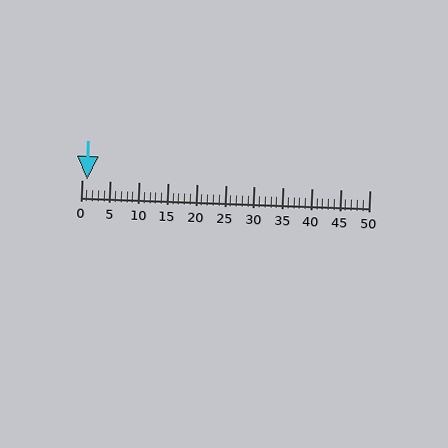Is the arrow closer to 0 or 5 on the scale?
The arrow is closer to 0.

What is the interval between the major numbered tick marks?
The major tick marks are spaced 5 units apart.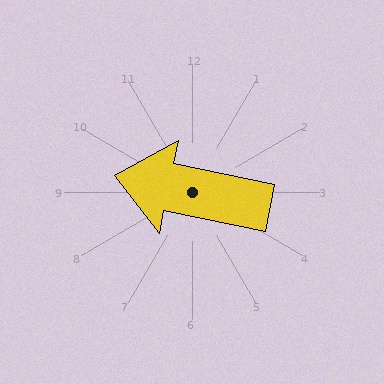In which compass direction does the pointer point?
West.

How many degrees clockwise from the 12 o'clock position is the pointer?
Approximately 282 degrees.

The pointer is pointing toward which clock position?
Roughly 9 o'clock.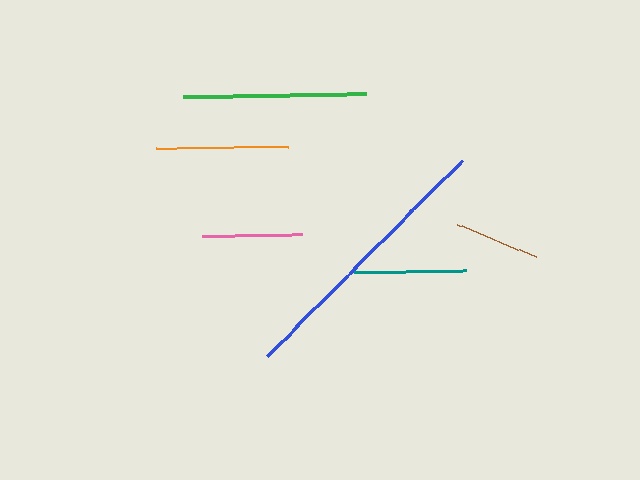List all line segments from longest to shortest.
From longest to shortest: blue, green, orange, teal, pink, brown.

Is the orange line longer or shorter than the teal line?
The orange line is longer than the teal line.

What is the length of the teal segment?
The teal segment is approximately 112 pixels long.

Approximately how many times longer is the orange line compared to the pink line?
The orange line is approximately 1.3 times the length of the pink line.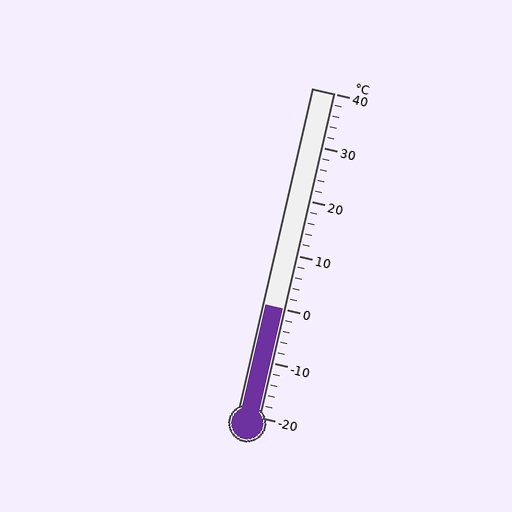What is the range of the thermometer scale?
The thermometer scale ranges from -20°C to 40°C.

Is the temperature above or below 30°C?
The temperature is below 30°C.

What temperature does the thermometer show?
The thermometer shows approximately 0°C.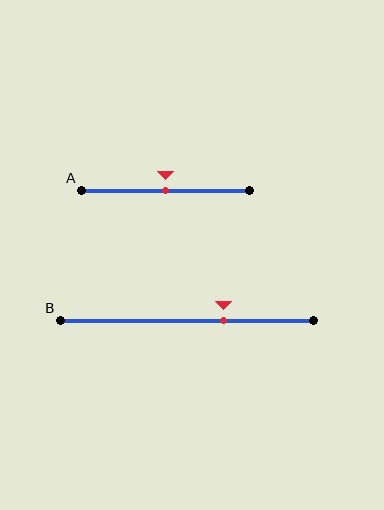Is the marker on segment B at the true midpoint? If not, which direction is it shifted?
No, the marker on segment B is shifted to the right by about 14% of the segment length.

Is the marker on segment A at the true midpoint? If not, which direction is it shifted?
Yes, the marker on segment A is at the true midpoint.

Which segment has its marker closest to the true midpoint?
Segment A has its marker closest to the true midpoint.